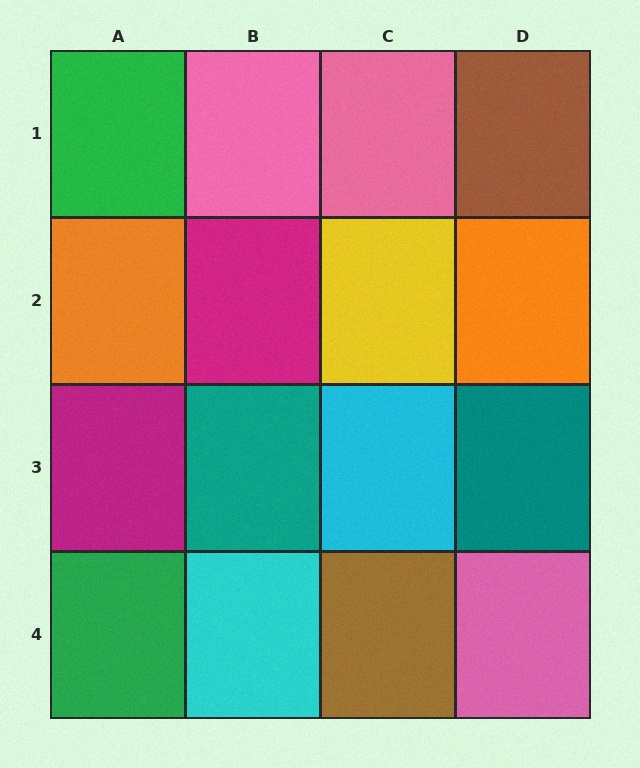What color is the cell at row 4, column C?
Brown.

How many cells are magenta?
2 cells are magenta.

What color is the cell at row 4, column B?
Cyan.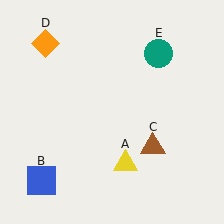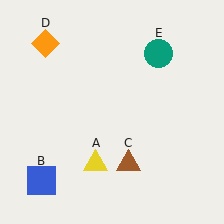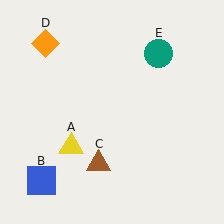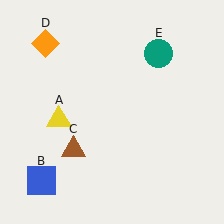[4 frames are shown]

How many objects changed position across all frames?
2 objects changed position: yellow triangle (object A), brown triangle (object C).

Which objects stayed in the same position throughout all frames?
Blue square (object B) and orange diamond (object D) and teal circle (object E) remained stationary.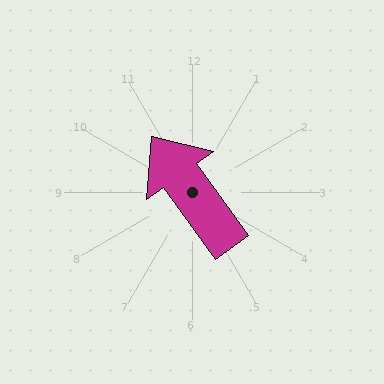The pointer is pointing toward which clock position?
Roughly 11 o'clock.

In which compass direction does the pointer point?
Northwest.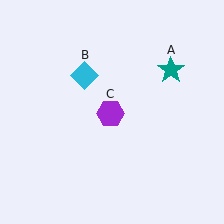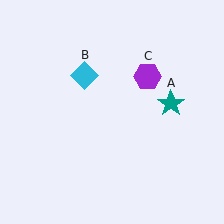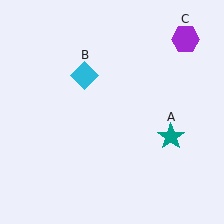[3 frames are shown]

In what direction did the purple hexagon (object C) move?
The purple hexagon (object C) moved up and to the right.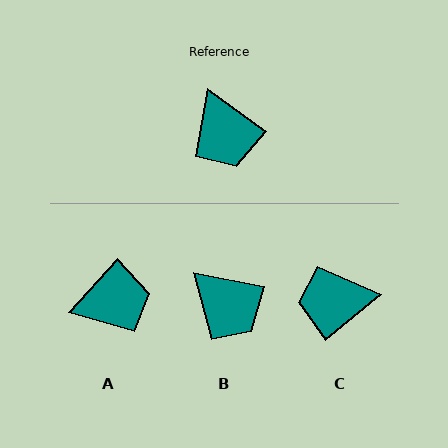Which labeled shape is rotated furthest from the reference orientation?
C, about 104 degrees away.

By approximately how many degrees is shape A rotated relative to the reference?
Approximately 83 degrees counter-clockwise.